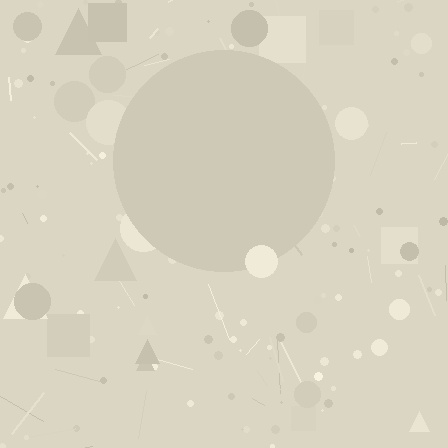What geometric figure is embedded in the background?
A circle is embedded in the background.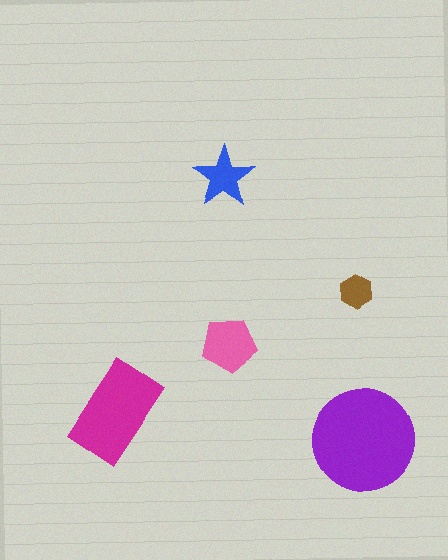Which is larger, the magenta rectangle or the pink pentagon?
The magenta rectangle.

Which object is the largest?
The purple circle.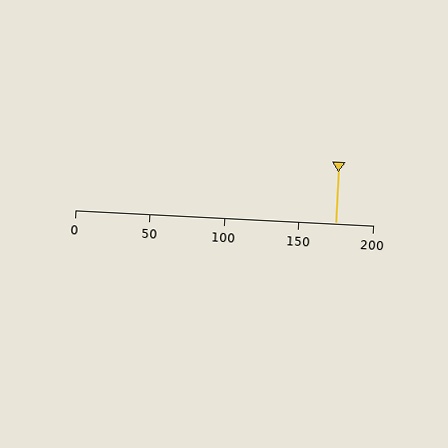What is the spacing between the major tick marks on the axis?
The major ticks are spaced 50 apart.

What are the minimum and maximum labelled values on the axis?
The axis runs from 0 to 200.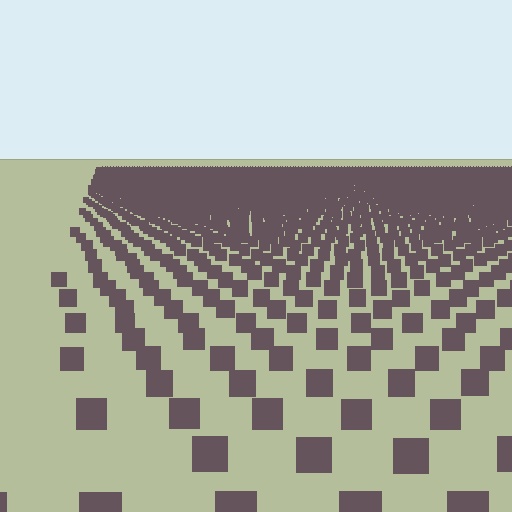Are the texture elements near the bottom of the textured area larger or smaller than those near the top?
Larger. Near the bottom, elements are closer to the viewer and appear at a bigger on-screen size.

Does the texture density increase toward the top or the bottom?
Density increases toward the top.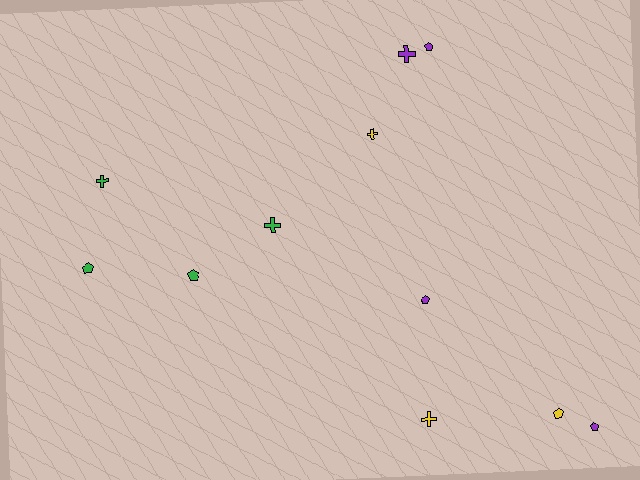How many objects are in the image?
There are 11 objects.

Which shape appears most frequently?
Pentagon, with 6 objects.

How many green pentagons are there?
There are 2 green pentagons.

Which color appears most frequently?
Green, with 4 objects.